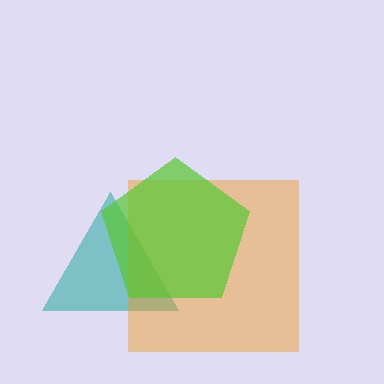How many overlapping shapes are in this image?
There are 3 overlapping shapes in the image.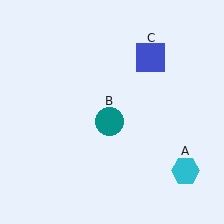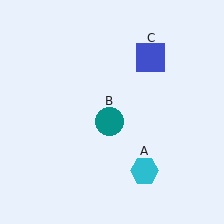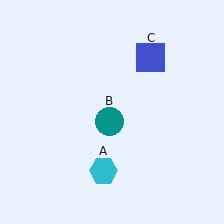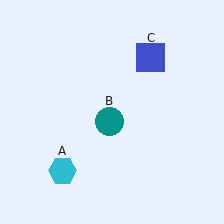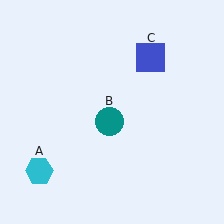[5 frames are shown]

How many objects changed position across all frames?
1 object changed position: cyan hexagon (object A).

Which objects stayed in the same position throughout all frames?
Teal circle (object B) and blue square (object C) remained stationary.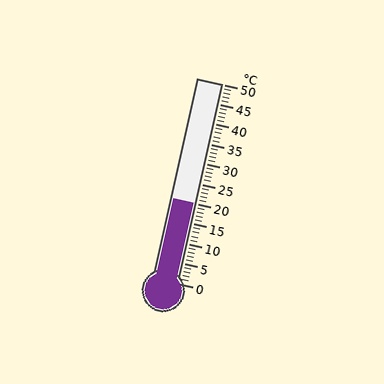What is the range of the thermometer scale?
The thermometer scale ranges from 0°C to 50°C.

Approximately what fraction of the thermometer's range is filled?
The thermometer is filled to approximately 40% of its range.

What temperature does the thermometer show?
The thermometer shows approximately 20°C.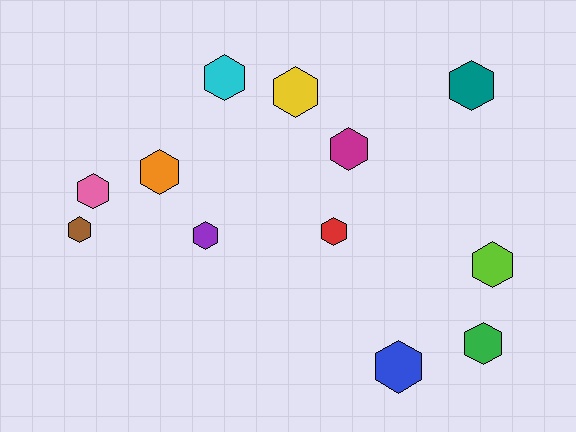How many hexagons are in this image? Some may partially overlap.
There are 12 hexagons.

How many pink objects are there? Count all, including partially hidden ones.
There is 1 pink object.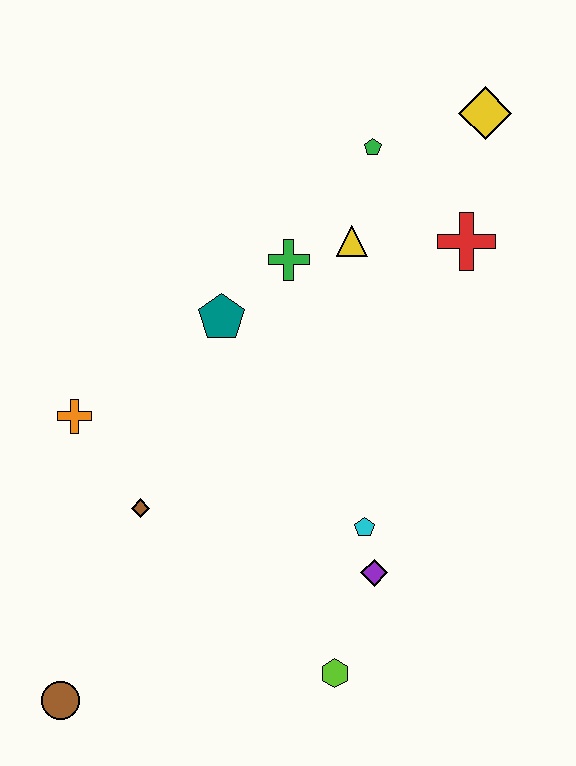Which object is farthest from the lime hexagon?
The yellow diamond is farthest from the lime hexagon.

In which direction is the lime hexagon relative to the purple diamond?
The lime hexagon is below the purple diamond.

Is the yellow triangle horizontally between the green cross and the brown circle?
No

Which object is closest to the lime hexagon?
The purple diamond is closest to the lime hexagon.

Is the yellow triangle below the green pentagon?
Yes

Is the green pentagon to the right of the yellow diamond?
No